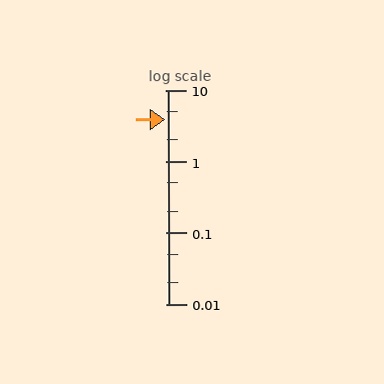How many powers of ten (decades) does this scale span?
The scale spans 3 decades, from 0.01 to 10.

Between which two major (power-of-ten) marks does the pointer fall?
The pointer is between 1 and 10.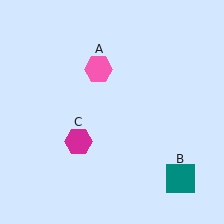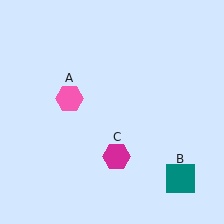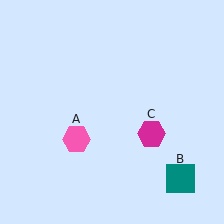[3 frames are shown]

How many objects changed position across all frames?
2 objects changed position: pink hexagon (object A), magenta hexagon (object C).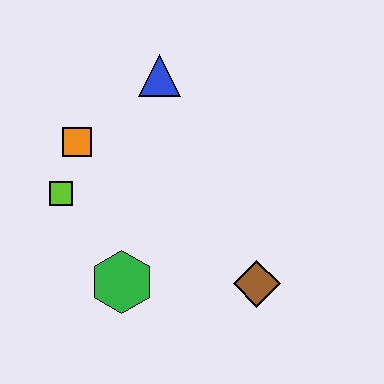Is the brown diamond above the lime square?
No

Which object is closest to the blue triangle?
The orange square is closest to the blue triangle.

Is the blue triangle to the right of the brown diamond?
No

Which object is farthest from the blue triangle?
The brown diamond is farthest from the blue triangle.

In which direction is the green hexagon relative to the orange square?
The green hexagon is below the orange square.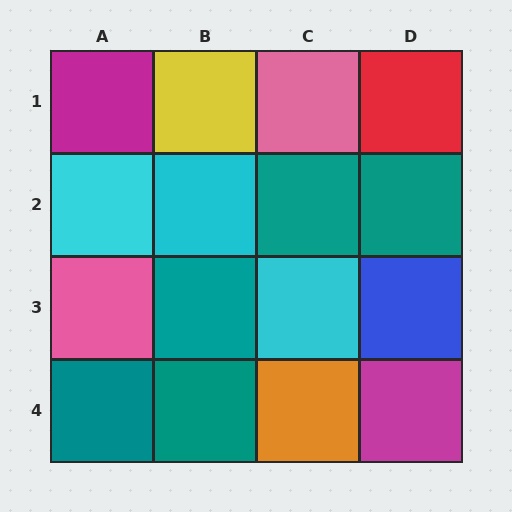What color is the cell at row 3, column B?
Teal.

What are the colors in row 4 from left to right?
Teal, teal, orange, magenta.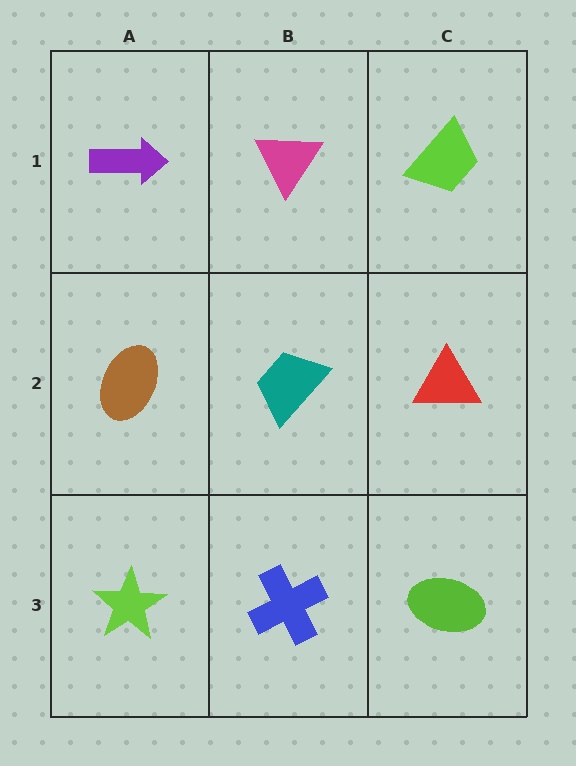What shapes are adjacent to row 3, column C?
A red triangle (row 2, column C), a blue cross (row 3, column B).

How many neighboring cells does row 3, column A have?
2.